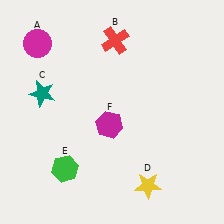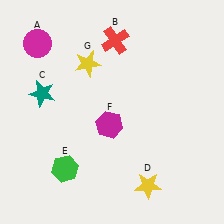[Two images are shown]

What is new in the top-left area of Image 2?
A yellow star (G) was added in the top-left area of Image 2.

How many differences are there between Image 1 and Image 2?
There is 1 difference between the two images.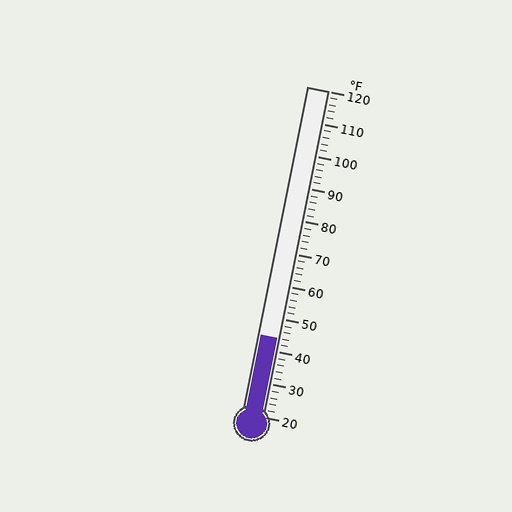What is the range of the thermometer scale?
The thermometer scale ranges from 20°F to 120°F.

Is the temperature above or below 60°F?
The temperature is below 60°F.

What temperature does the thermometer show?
The thermometer shows approximately 44°F.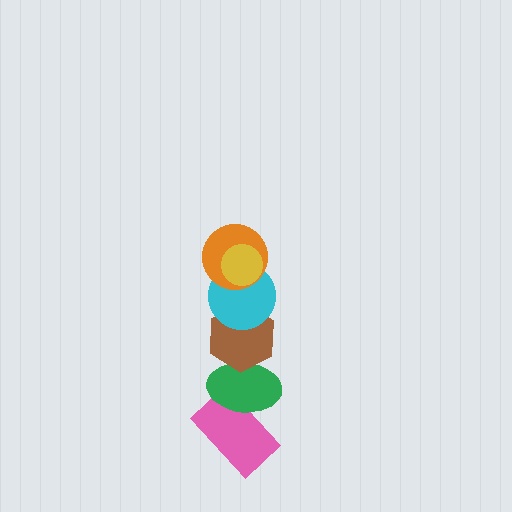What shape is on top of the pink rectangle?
The green ellipse is on top of the pink rectangle.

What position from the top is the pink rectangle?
The pink rectangle is 6th from the top.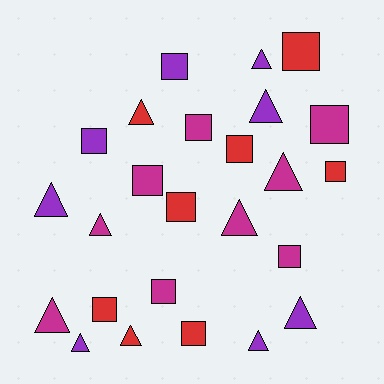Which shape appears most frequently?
Square, with 13 objects.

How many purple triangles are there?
There are 6 purple triangles.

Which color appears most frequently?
Magenta, with 9 objects.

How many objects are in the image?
There are 25 objects.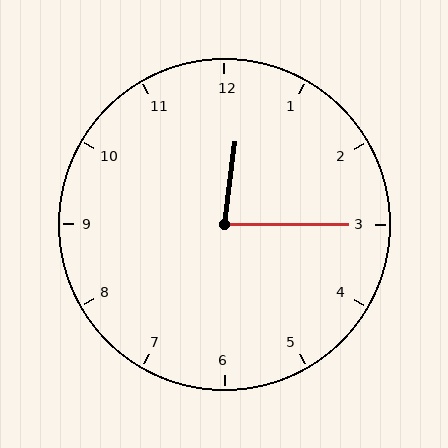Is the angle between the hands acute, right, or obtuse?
It is acute.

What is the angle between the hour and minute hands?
Approximately 82 degrees.